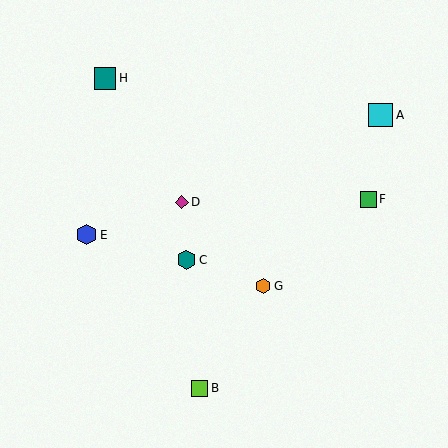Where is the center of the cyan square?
The center of the cyan square is at (381, 115).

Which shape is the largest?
The cyan square (labeled A) is the largest.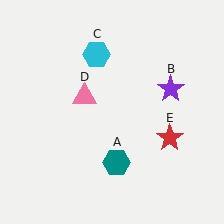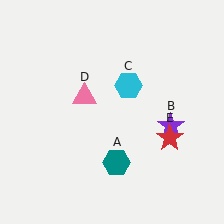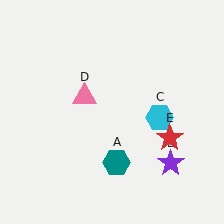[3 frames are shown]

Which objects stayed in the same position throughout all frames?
Teal hexagon (object A) and pink triangle (object D) and red star (object E) remained stationary.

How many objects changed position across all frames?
2 objects changed position: purple star (object B), cyan hexagon (object C).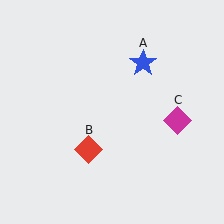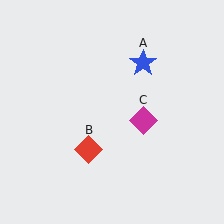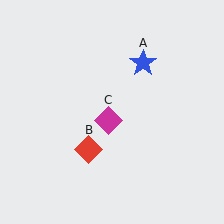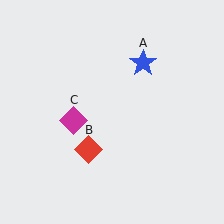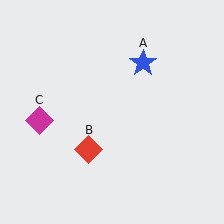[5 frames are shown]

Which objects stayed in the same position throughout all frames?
Blue star (object A) and red diamond (object B) remained stationary.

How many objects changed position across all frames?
1 object changed position: magenta diamond (object C).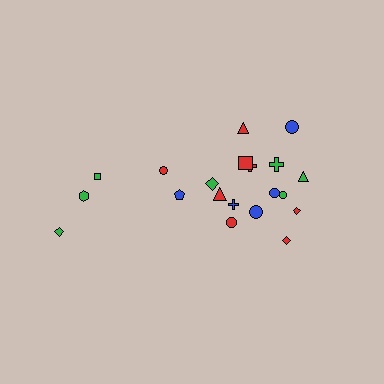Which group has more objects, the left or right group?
The right group.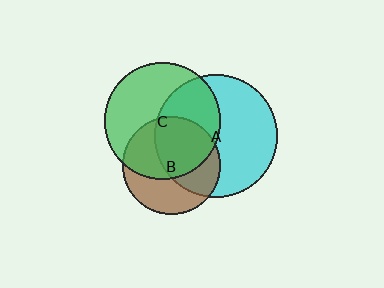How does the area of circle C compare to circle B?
Approximately 1.4 times.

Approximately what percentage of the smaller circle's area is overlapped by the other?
Approximately 45%.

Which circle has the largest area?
Circle A (cyan).